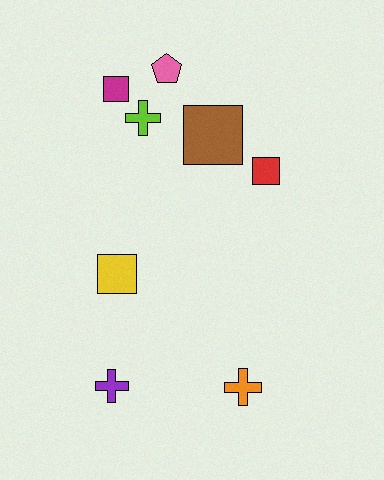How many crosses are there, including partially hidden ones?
There are 3 crosses.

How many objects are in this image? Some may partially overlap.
There are 8 objects.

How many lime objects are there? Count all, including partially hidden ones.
There is 1 lime object.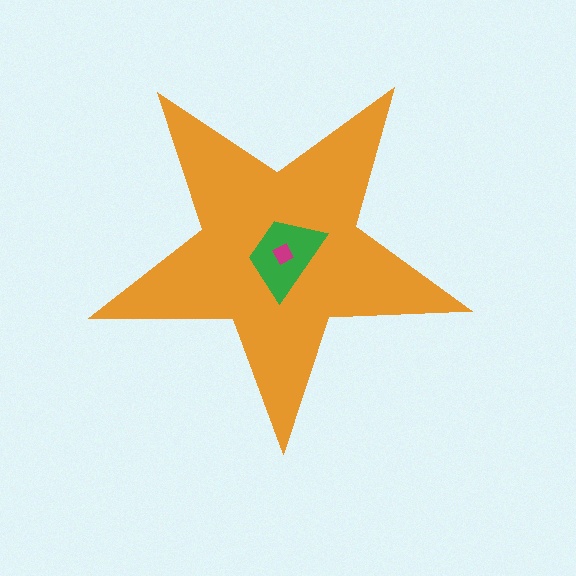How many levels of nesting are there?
3.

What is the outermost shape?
The orange star.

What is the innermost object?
The magenta diamond.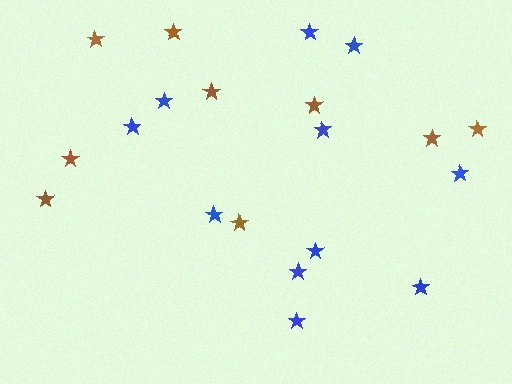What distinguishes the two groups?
There are 2 groups: one group of blue stars (11) and one group of brown stars (9).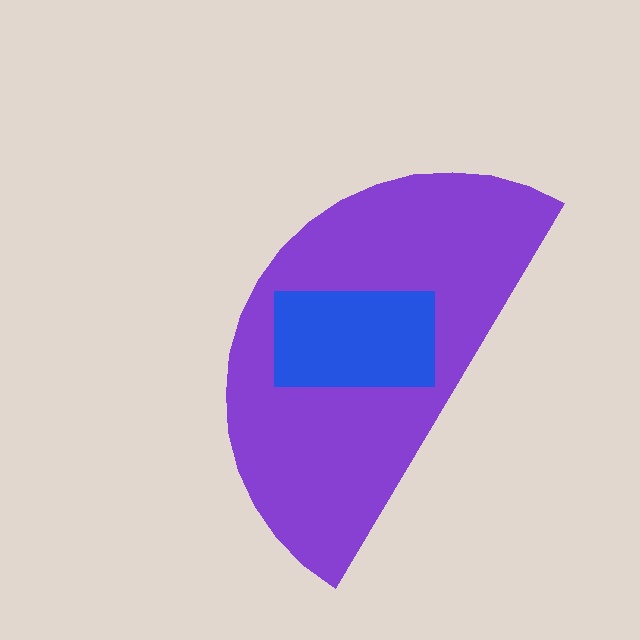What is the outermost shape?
The purple semicircle.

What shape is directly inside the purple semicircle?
The blue rectangle.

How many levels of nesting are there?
2.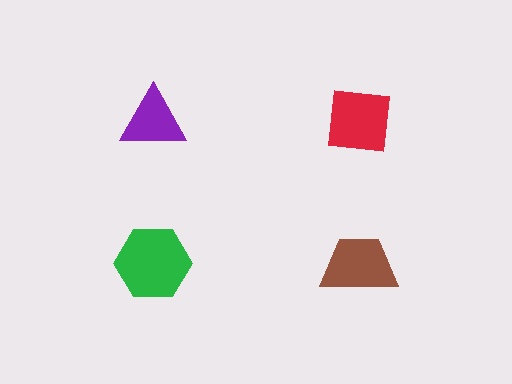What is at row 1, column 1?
A purple triangle.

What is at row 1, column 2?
A red square.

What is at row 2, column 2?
A brown trapezoid.